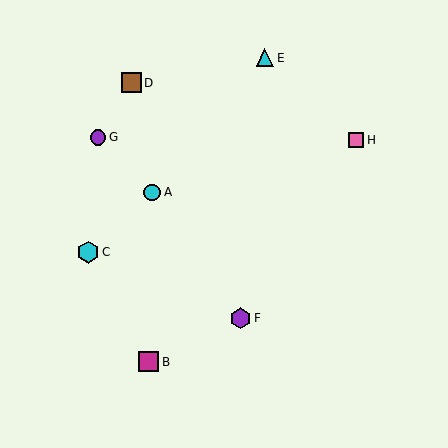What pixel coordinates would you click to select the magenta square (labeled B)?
Click at (149, 362) to select the magenta square B.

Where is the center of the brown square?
The center of the brown square is at (132, 83).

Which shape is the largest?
The cyan hexagon (labeled C) is the largest.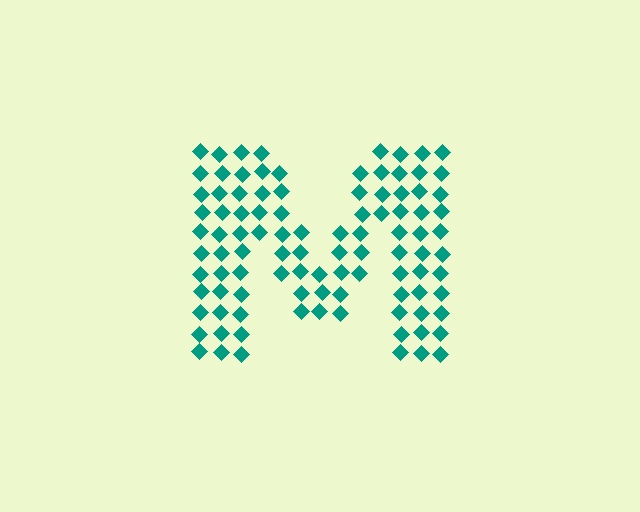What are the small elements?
The small elements are diamonds.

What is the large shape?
The large shape is the letter M.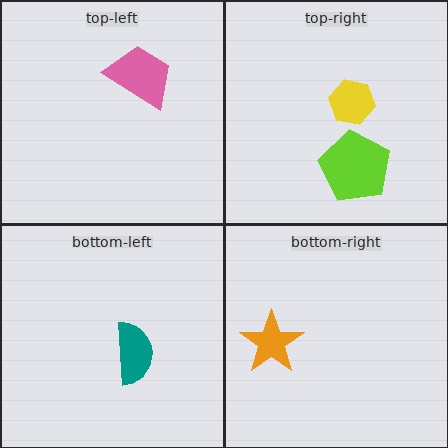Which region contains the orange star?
The bottom-right region.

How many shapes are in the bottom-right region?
1.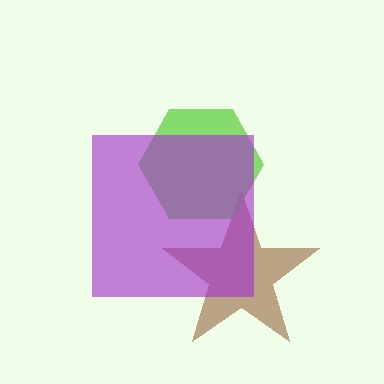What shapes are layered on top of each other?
The layered shapes are: a brown star, a lime hexagon, a purple square.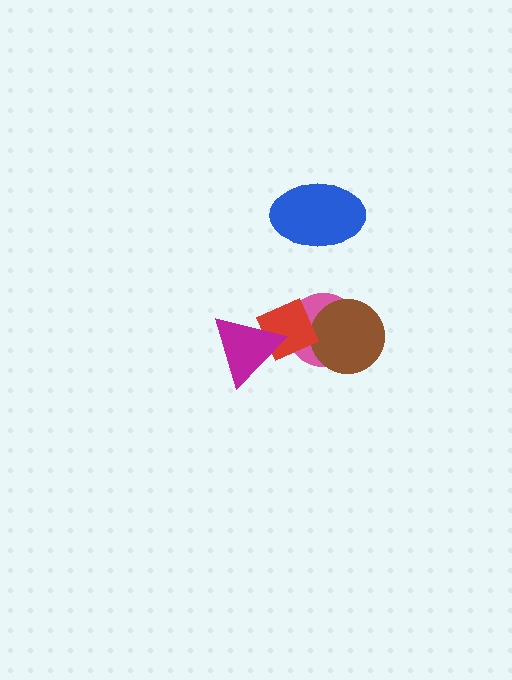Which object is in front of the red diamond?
The magenta triangle is in front of the red diamond.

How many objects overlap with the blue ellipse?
0 objects overlap with the blue ellipse.